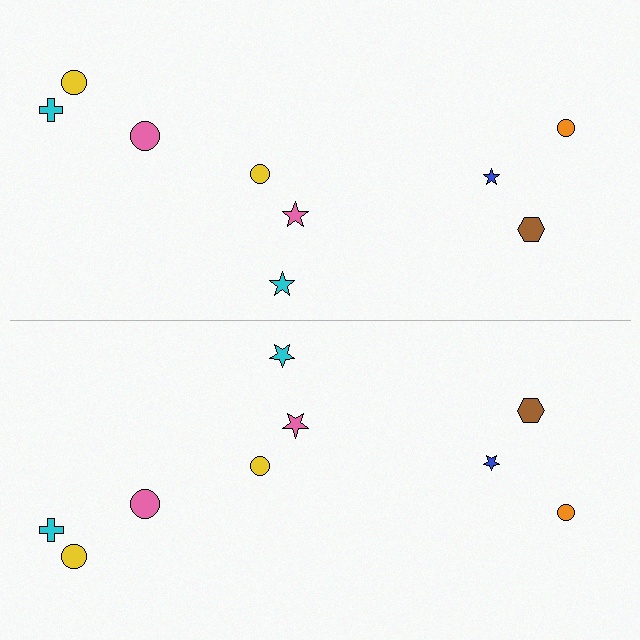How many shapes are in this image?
There are 18 shapes in this image.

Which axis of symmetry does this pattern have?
The pattern has a horizontal axis of symmetry running through the center of the image.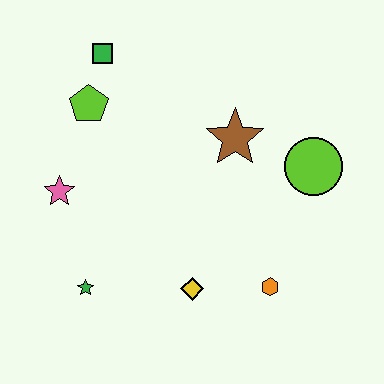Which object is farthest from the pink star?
The lime circle is farthest from the pink star.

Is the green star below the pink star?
Yes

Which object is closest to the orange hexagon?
The yellow diamond is closest to the orange hexagon.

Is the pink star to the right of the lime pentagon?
No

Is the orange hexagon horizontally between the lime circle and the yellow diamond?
Yes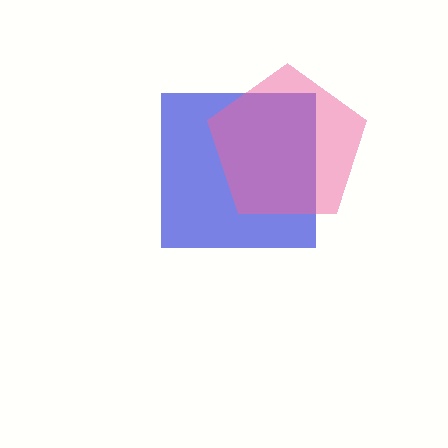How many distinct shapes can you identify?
There are 2 distinct shapes: a blue square, a pink pentagon.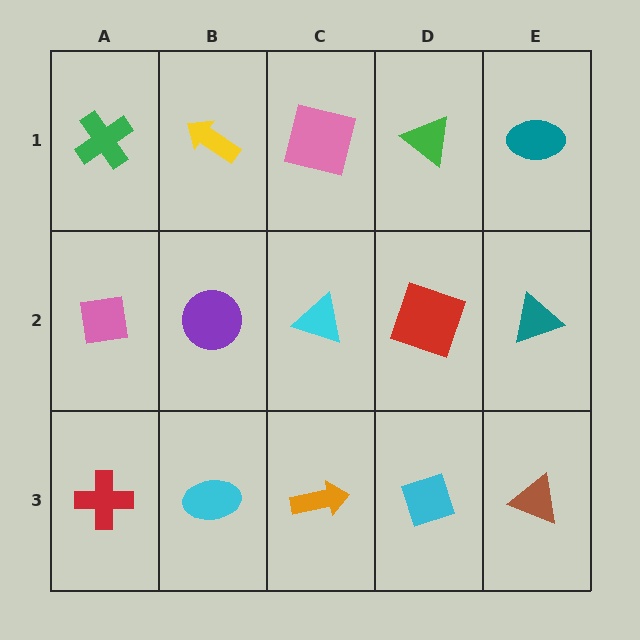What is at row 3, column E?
A brown triangle.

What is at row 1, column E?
A teal ellipse.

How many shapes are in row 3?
5 shapes.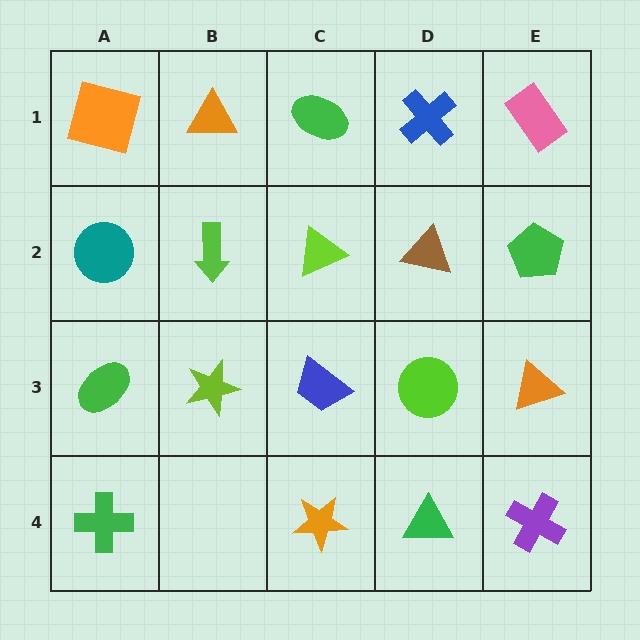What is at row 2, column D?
A brown triangle.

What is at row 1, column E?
A pink rectangle.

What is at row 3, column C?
A blue trapezoid.